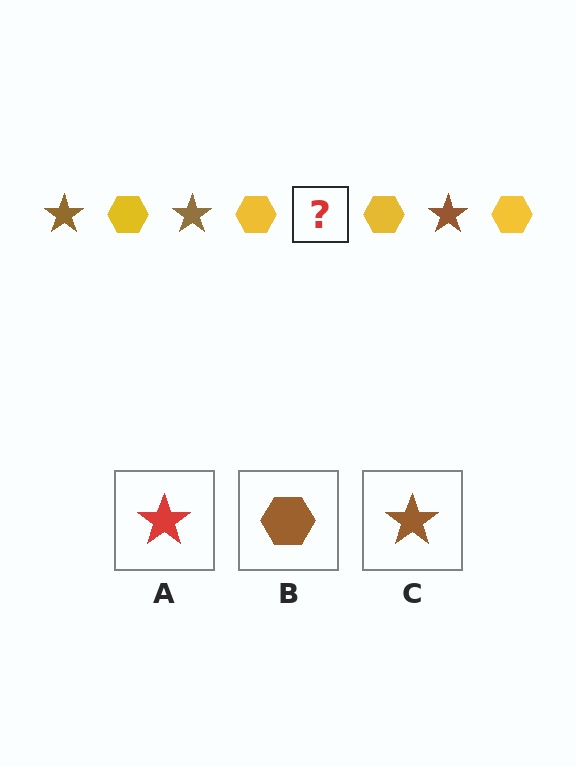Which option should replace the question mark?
Option C.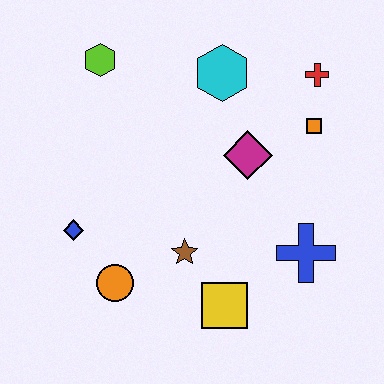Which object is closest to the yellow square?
The brown star is closest to the yellow square.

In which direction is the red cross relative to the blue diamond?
The red cross is to the right of the blue diamond.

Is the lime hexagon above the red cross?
Yes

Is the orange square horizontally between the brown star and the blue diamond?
No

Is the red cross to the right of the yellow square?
Yes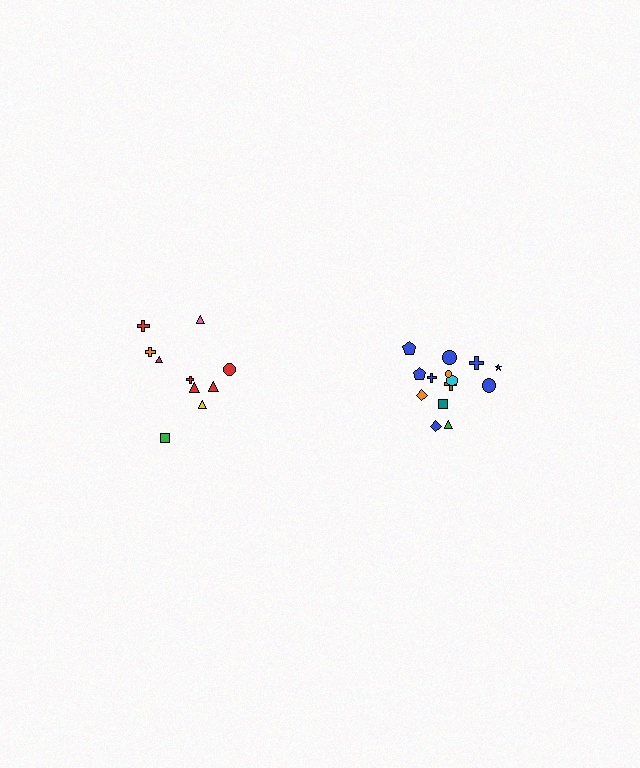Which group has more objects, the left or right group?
The right group.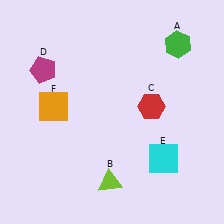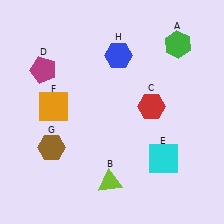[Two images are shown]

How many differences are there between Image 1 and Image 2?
There are 2 differences between the two images.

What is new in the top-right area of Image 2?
A blue hexagon (H) was added in the top-right area of Image 2.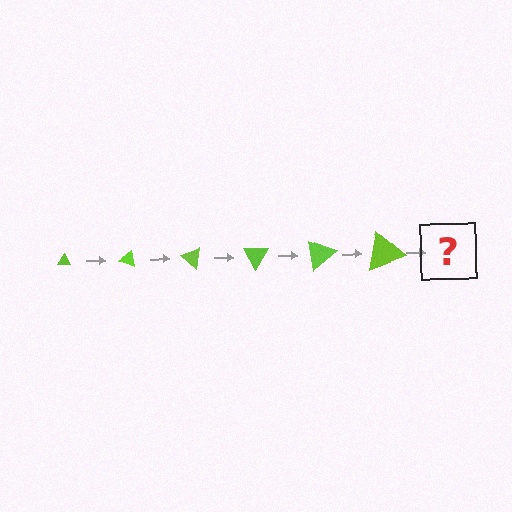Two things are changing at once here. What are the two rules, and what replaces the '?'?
The two rules are that the triangle grows larger each step and it rotates 20 degrees each step. The '?' should be a triangle, larger than the previous one and rotated 120 degrees from the start.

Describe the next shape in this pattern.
It should be a triangle, larger than the previous one and rotated 120 degrees from the start.